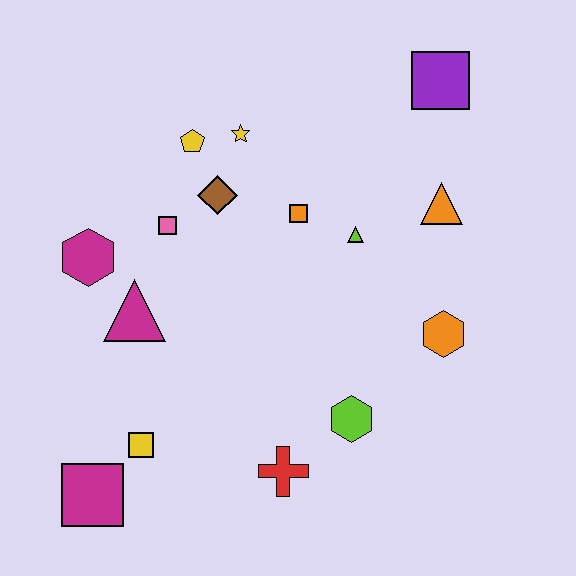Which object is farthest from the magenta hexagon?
The purple square is farthest from the magenta hexagon.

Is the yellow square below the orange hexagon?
Yes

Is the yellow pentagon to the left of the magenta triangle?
No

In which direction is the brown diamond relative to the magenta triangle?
The brown diamond is above the magenta triangle.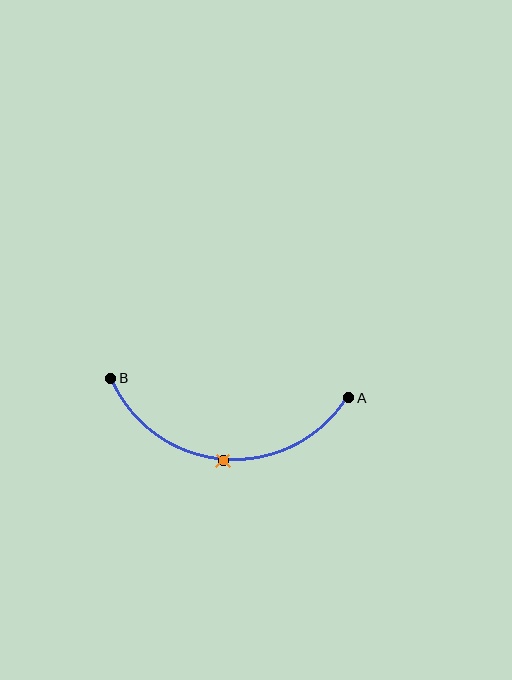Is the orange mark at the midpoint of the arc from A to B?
Yes. The orange mark lies on the arc at equal arc-length from both A and B — it is the arc midpoint.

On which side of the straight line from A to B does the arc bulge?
The arc bulges below the straight line connecting A and B.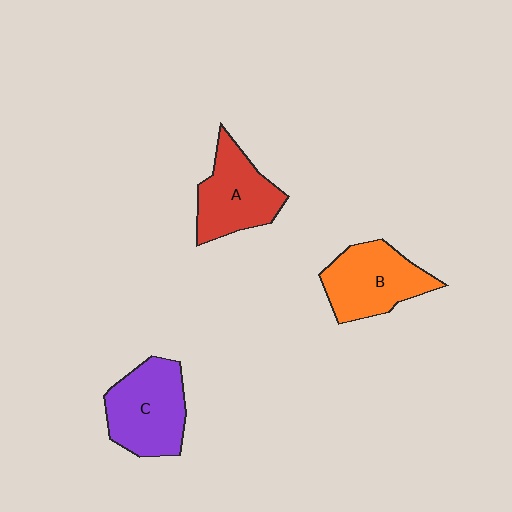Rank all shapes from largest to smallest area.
From largest to smallest: C (purple), B (orange), A (red).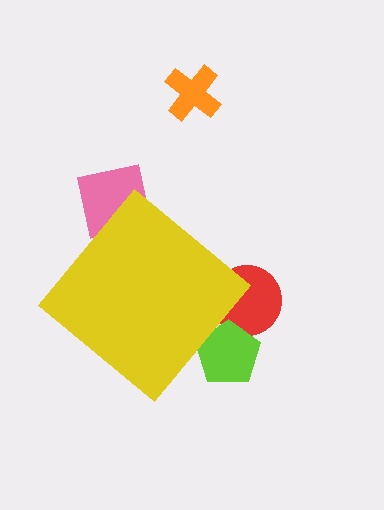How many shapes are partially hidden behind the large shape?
3 shapes are partially hidden.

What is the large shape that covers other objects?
A yellow diamond.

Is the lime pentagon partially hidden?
Yes, the lime pentagon is partially hidden behind the yellow diamond.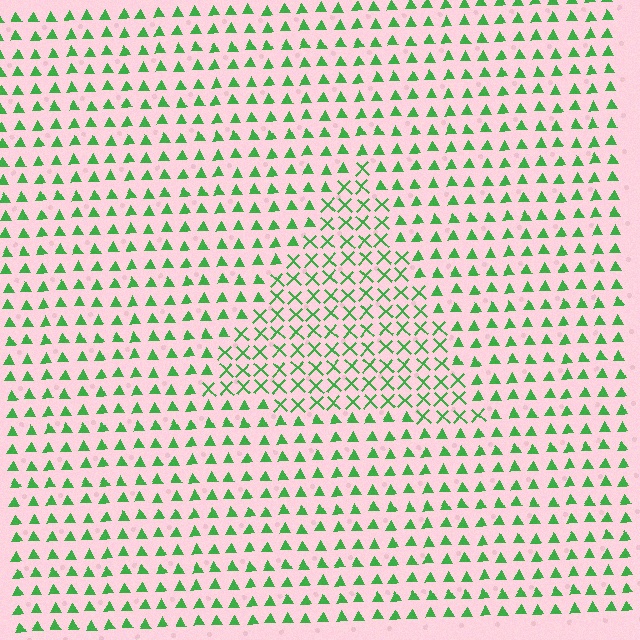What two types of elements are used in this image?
The image uses X marks inside the triangle region and triangles outside it.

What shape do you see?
I see a triangle.